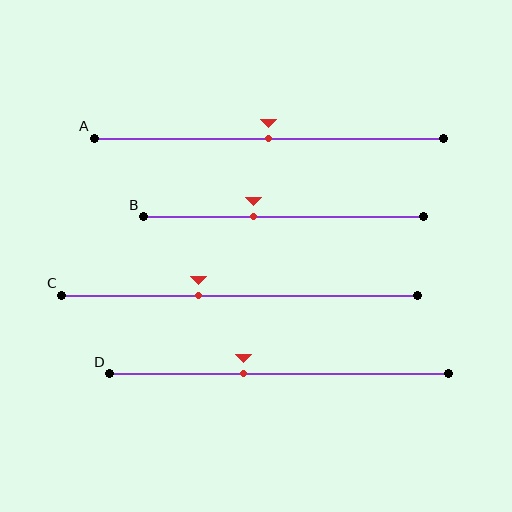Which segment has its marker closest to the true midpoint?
Segment A has its marker closest to the true midpoint.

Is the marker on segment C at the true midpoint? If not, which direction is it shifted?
No, the marker on segment C is shifted to the left by about 11% of the segment length.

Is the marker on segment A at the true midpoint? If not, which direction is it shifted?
Yes, the marker on segment A is at the true midpoint.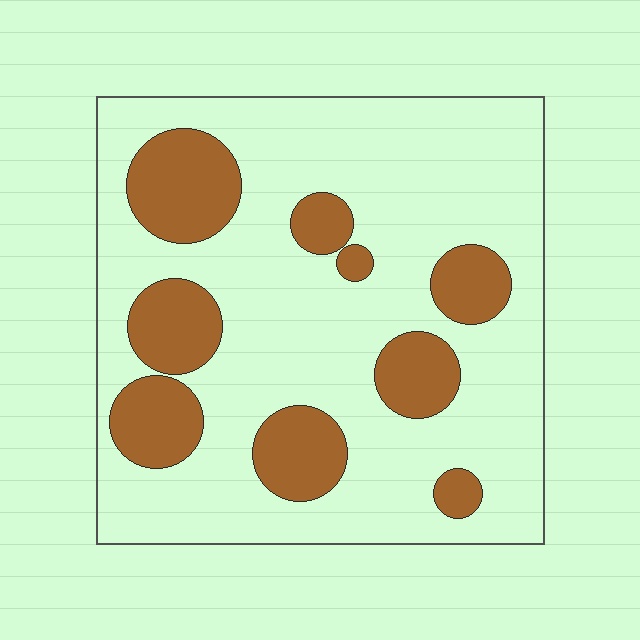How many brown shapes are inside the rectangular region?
9.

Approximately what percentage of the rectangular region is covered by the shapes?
Approximately 25%.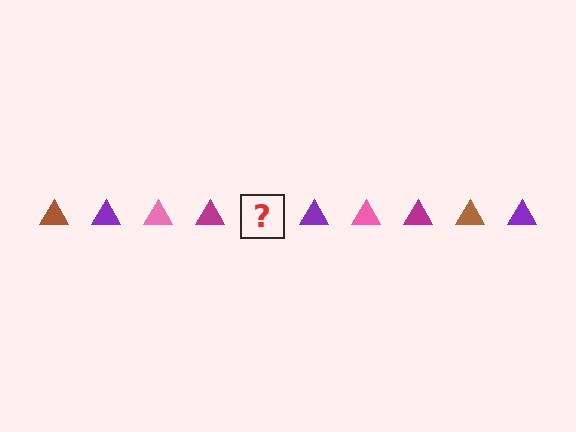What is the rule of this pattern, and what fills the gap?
The rule is that the pattern cycles through brown, purple, pink, magenta triangles. The gap should be filled with a brown triangle.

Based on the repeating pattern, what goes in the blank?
The blank should be a brown triangle.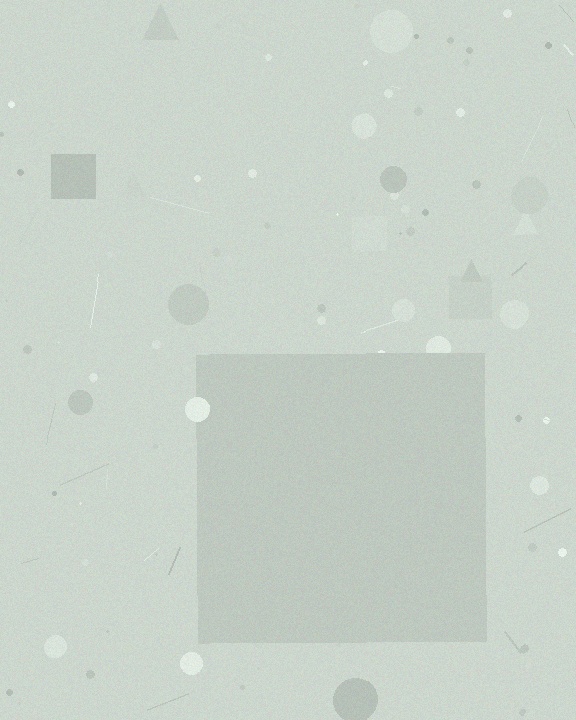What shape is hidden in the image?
A square is hidden in the image.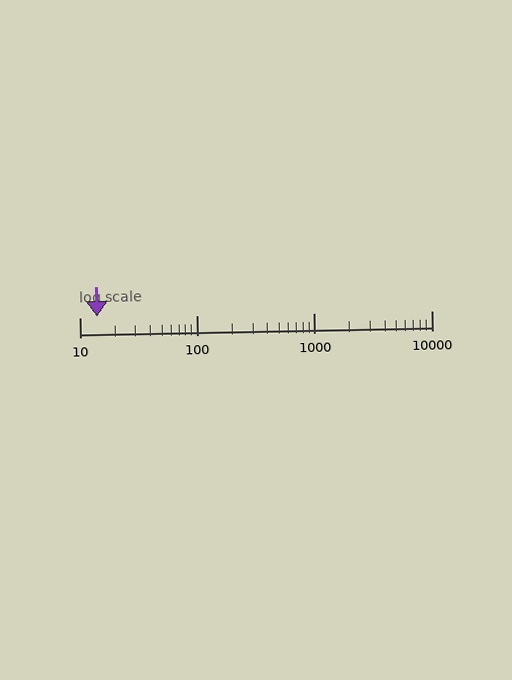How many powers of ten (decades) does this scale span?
The scale spans 3 decades, from 10 to 10000.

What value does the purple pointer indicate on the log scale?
The pointer indicates approximately 14.